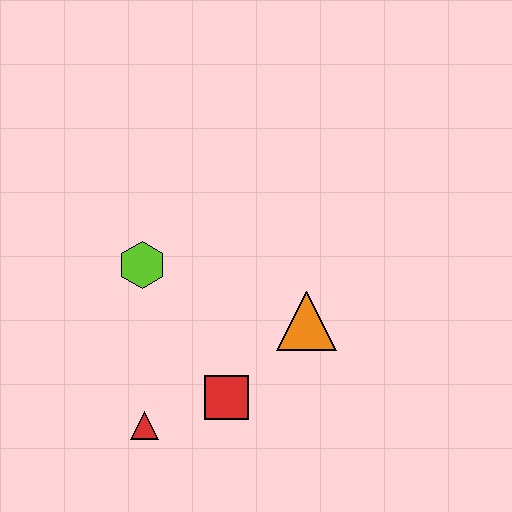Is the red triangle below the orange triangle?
Yes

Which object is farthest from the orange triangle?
The red triangle is farthest from the orange triangle.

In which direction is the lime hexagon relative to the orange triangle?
The lime hexagon is to the left of the orange triangle.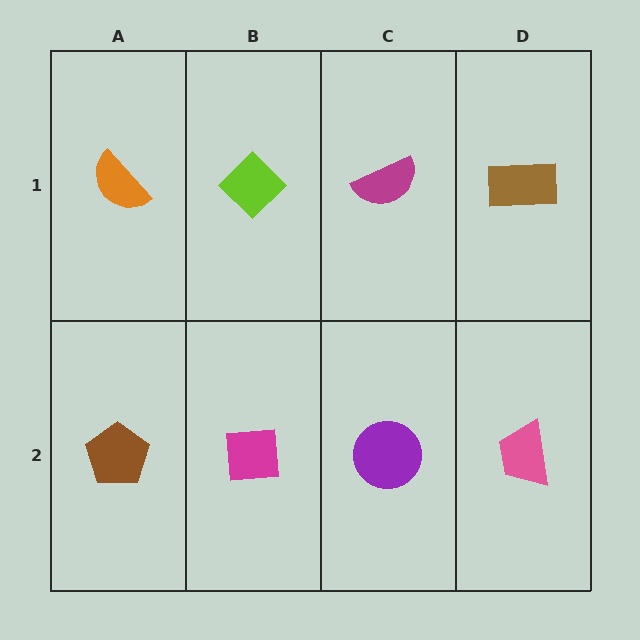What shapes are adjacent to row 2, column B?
A lime diamond (row 1, column B), a brown pentagon (row 2, column A), a purple circle (row 2, column C).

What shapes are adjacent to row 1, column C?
A purple circle (row 2, column C), a lime diamond (row 1, column B), a brown rectangle (row 1, column D).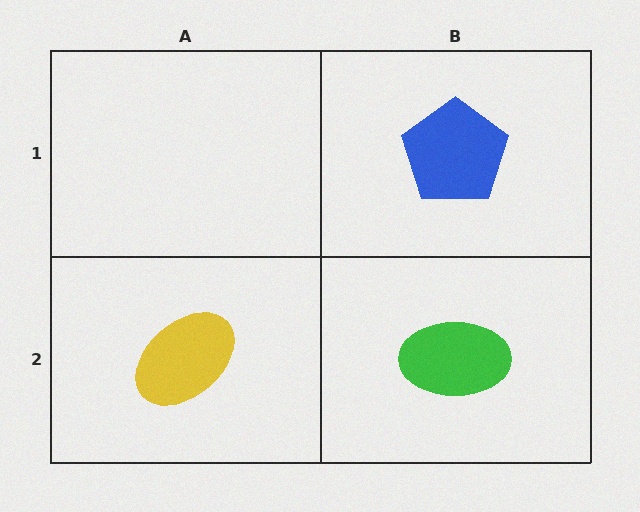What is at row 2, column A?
A yellow ellipse.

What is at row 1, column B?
A blue pentagon.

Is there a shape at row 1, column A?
No, that cell is empty.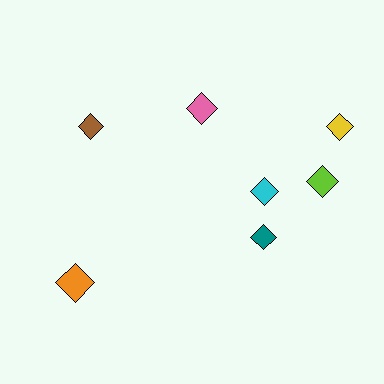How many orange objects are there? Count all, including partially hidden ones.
There is 1 orange object.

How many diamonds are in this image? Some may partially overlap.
There are 7 diamonds.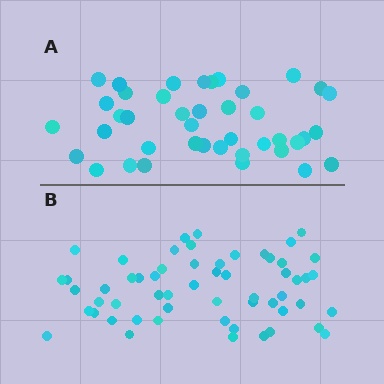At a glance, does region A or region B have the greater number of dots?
Region B (the bottom region) has more dots.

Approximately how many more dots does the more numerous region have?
Region B has approximately 15 more dots than region A.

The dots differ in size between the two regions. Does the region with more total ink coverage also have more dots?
No. Region A has more total ink coverage because its dots are larger, but region B actually contains more individual dots. Total area can be misleading — the number of items is what matters here.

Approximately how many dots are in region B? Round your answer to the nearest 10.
About 60 dots. (The exact count is 57, which rounds to 60.)